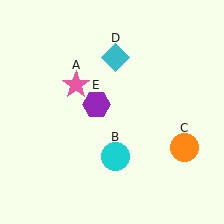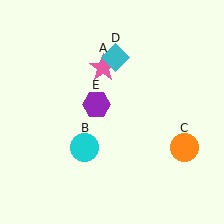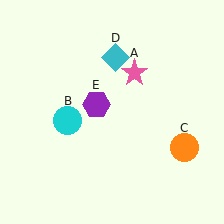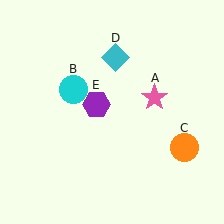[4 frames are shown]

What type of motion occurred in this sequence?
The pink star (object A), cyan circle (object B) rotated clockwise around the center of the scene.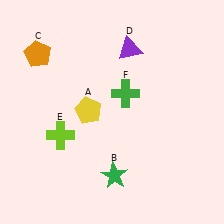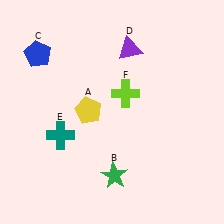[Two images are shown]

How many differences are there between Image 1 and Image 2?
There are 3 differences between the two images.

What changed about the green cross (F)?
In Image 1, F is green. In Image 2, it changed to lime.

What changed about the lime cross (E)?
In Image 1, E is lime. In Image 2, it changed to teal.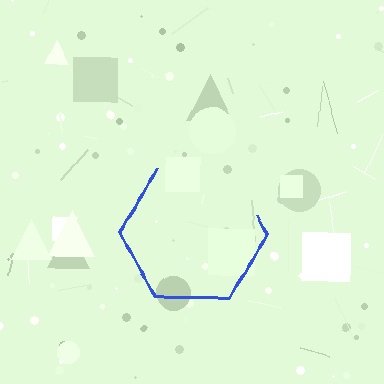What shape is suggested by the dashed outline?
The dashed outline suggests a hexagon.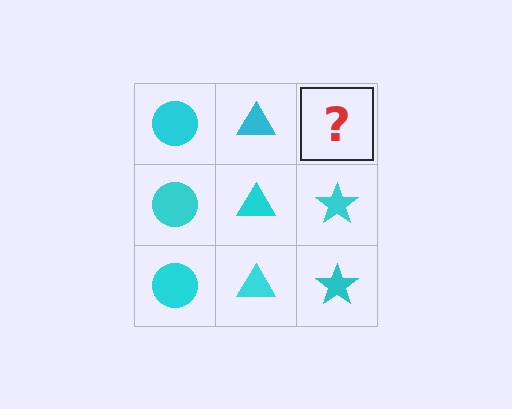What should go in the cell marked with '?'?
The missing cell should contain a cyan star.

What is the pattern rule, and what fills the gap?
The rule is that each column has a consistent shape. The gap should be filled with a cyan star.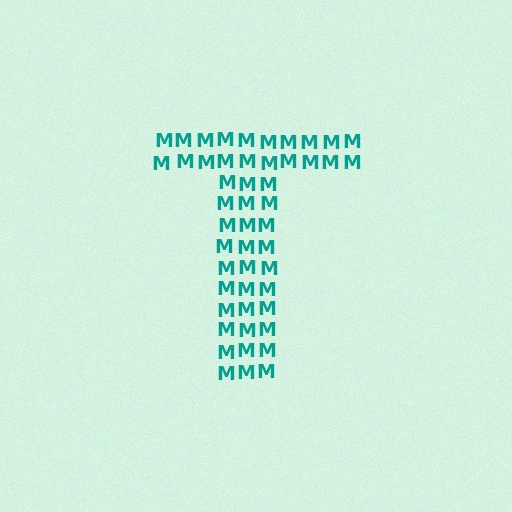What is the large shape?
The large shape is the letter T.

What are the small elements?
The small elements are letter M's.